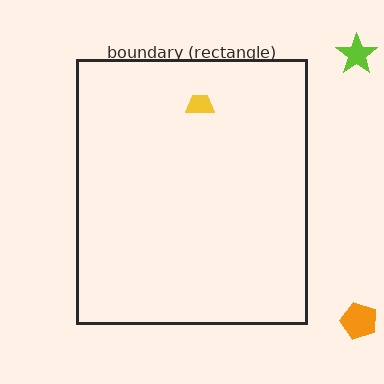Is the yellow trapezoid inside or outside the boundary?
Inside.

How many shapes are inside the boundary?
1 inside, 2 outside.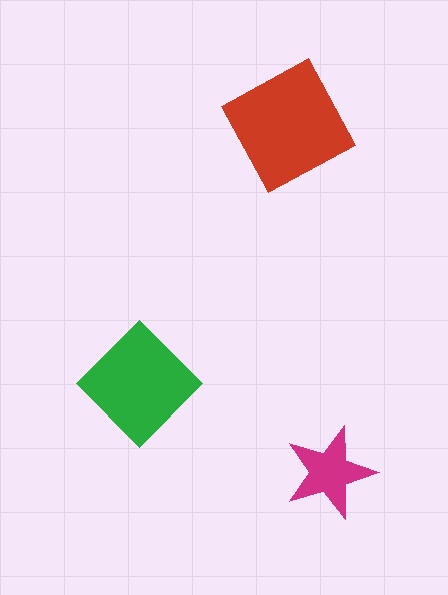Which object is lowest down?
The magenta star is bottommost.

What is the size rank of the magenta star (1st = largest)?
3rd.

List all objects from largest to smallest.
The red square, the green diamond, the magenta star.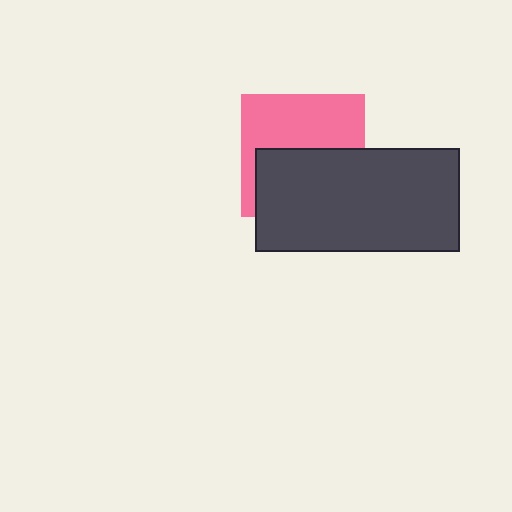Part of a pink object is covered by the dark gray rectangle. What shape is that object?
It is a square.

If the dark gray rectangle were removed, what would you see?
You would see the complete pink square.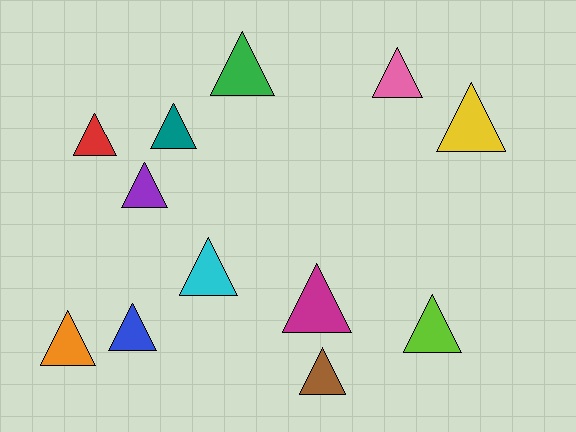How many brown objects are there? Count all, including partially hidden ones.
There is 1 brown object.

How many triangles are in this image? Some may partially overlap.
There are 12 triangles.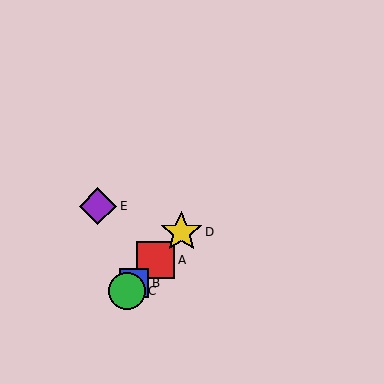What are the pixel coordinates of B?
Object B is at (134, 283).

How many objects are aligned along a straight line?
4 objects (A, B, C, D) are aligned along a straight line.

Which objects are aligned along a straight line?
Objects A, B, C, D are aligned along a straight line.